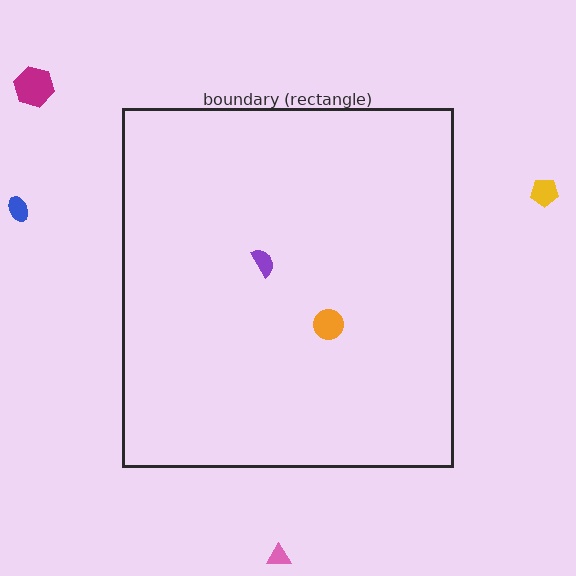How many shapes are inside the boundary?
2 inside, 4 outside.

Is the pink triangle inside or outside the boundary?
Outside.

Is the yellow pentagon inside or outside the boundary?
Outside.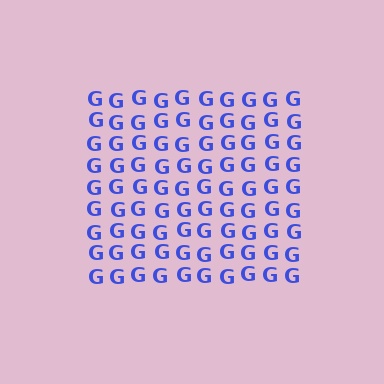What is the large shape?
The large shape is a square.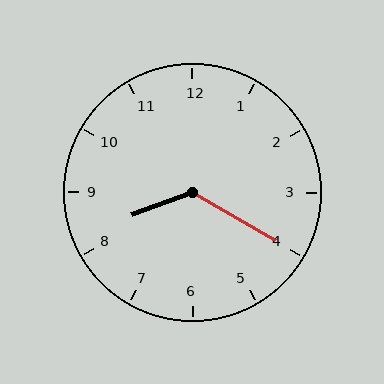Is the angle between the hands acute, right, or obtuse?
It is obtuse.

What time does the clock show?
8:20.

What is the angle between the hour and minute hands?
Approximately 130 degrees.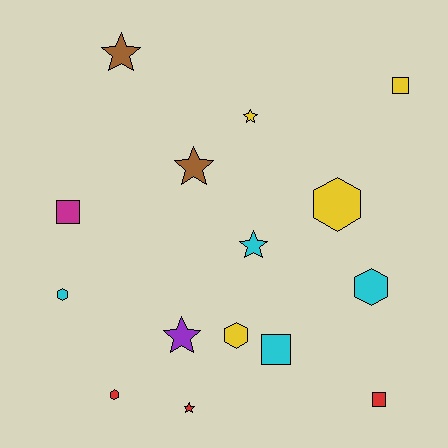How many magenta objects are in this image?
There is 1 magenta object.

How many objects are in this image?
There are 15 objects.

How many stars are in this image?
There are 6 stars.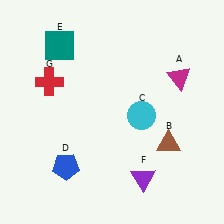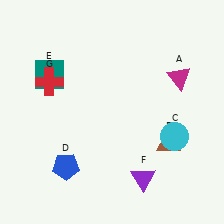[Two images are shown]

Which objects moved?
The objects that moved are: the cyan circle (C), the teal square (E).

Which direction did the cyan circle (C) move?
The cyan circle (C) moved right.